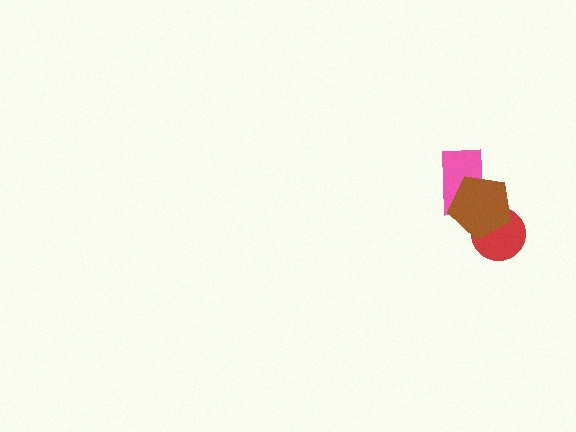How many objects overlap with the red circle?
1 object overlaps with the red circle.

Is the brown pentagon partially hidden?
No, no other shape covers it.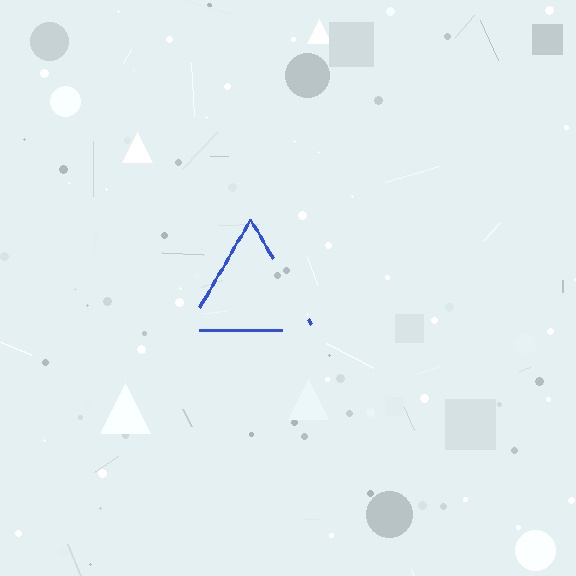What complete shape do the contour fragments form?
The contour fragments form a triangle.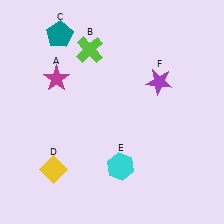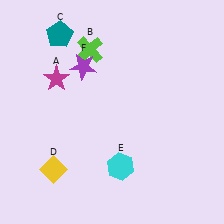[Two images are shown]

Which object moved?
The purple star (F) moved left.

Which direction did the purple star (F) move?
The purple star (F) moved left.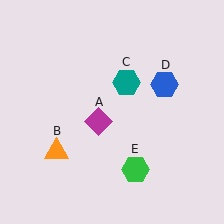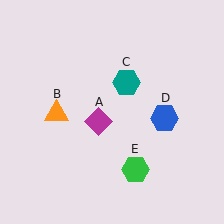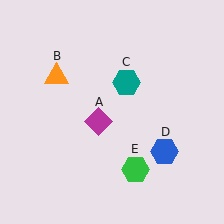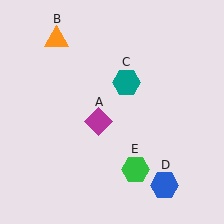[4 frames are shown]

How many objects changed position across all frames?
2 objects changed position: orange triangle (object B), blue hexagon (object D).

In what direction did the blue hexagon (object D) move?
The blue hexagon (object D) moved down.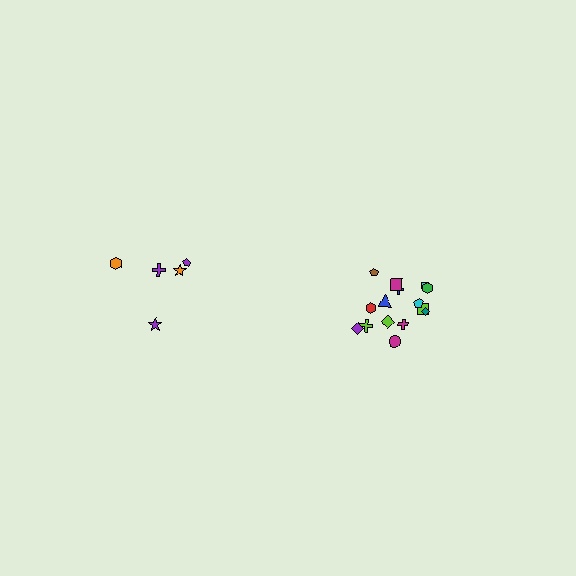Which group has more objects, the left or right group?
The right group.